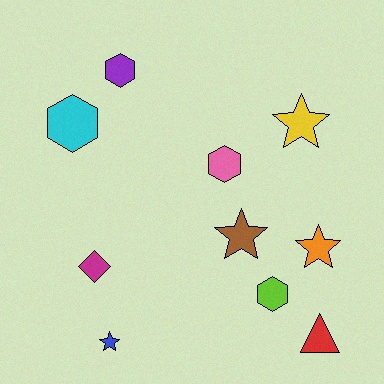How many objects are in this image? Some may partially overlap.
There are 10 objects.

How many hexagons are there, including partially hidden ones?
There are 4 hexagons.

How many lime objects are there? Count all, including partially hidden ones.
There is 1 lime object.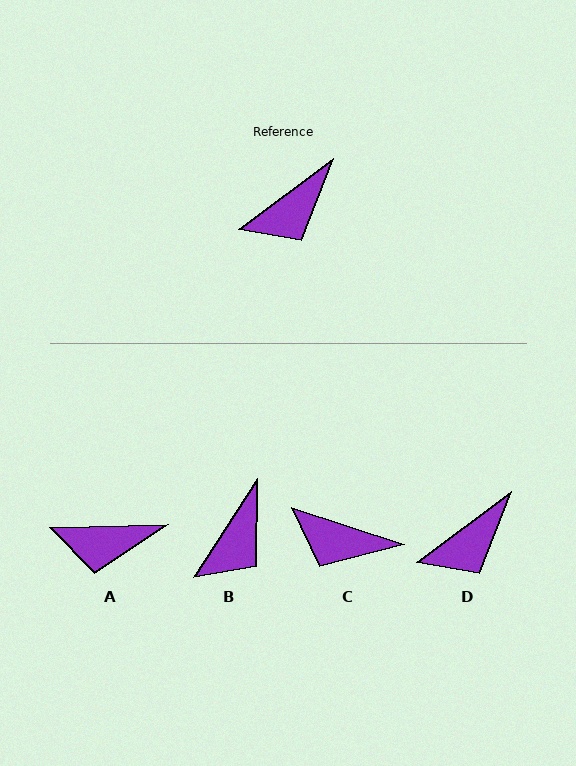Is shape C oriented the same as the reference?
No, it is off by about 55 degrees.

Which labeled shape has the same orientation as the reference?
D.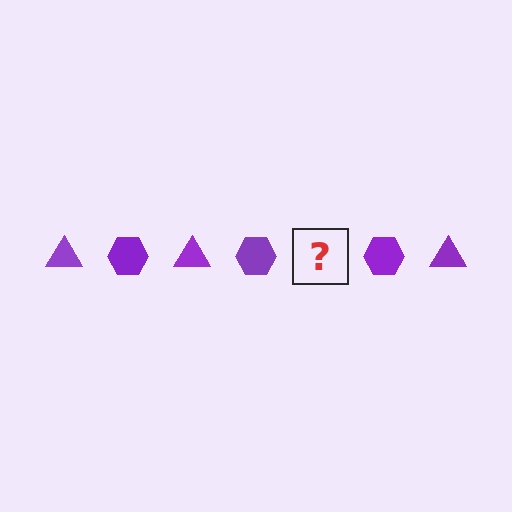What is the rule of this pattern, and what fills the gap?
The rule is that the pattern cycles through triangle, hexagon shapes in purple. The gap should be filled with a purple triangle.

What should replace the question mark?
The question mark should be replaced with a purple triangle.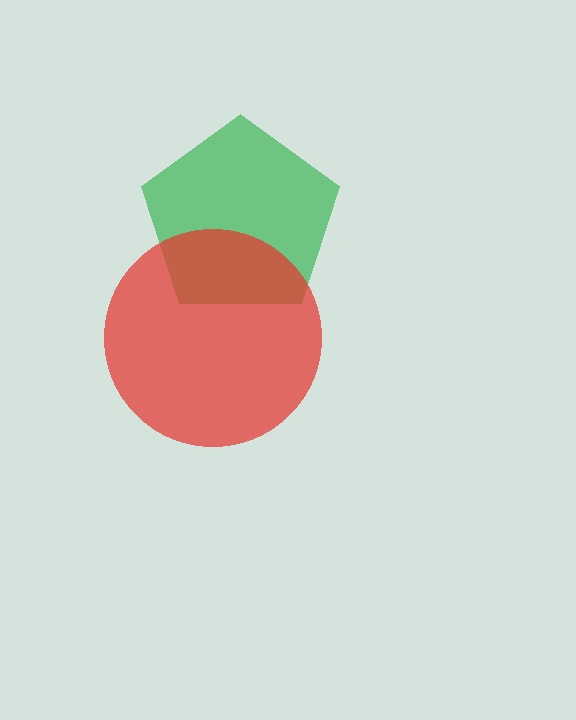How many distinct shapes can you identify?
There are 2 distinct shapes: a green pentagon, a red circle.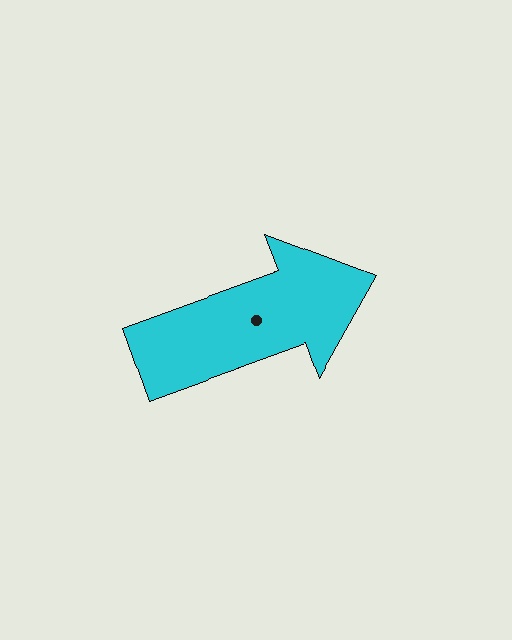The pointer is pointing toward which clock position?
Roughly 2 o'clock.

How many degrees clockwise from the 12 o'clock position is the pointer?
Approximately 70 degrees.